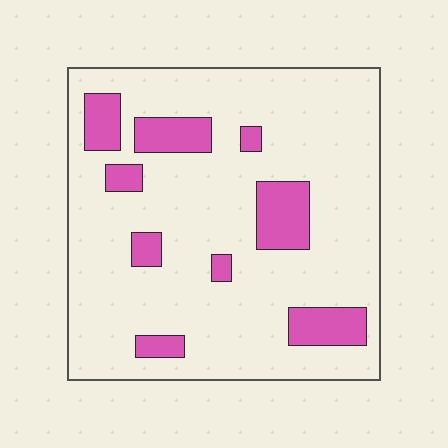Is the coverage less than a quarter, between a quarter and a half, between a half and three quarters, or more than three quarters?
Less than a quarter.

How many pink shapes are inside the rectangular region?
9.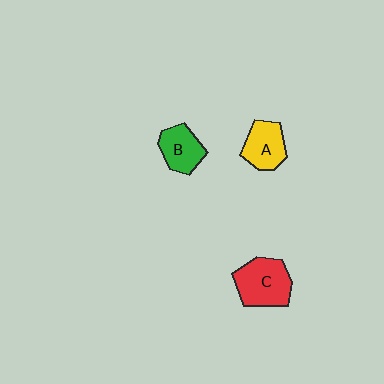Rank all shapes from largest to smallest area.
From largest to smallest: C (red), A (yellow), B (green).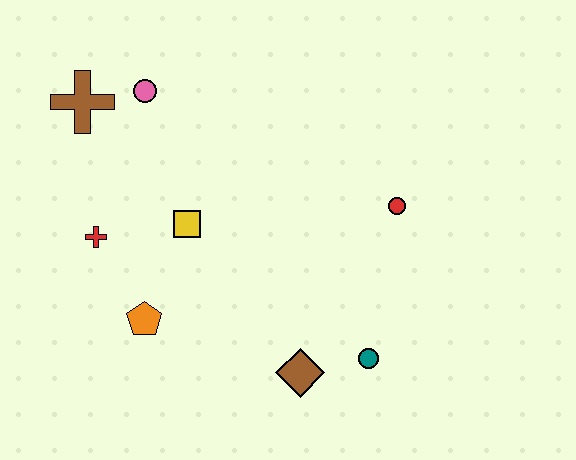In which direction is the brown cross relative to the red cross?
The brown cross is above the red cross.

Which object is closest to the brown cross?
The pink circle is closest to the brown cross.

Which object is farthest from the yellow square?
The teal circle is farthest from the yellow square.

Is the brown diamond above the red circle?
No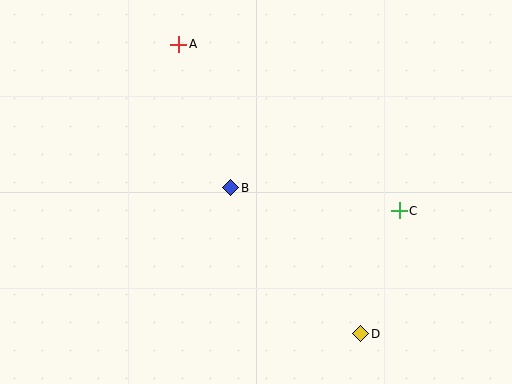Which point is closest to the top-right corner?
Point C is closest to the top-right corner.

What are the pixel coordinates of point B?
Point B is at (231, 188).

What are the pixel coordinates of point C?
Point C is at (399, 211).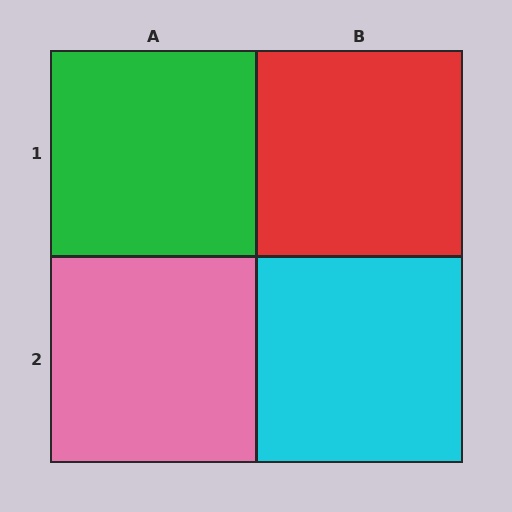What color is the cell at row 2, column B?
Cyan.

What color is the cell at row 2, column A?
Pink.